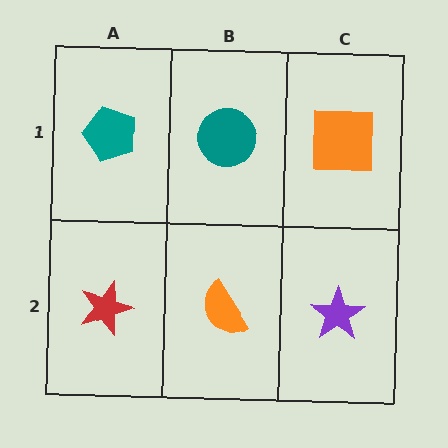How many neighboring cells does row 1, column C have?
2.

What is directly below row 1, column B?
An orange semicircle.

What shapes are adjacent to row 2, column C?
An orange square (row 1, column C), an orange semicircle (row 2, column B).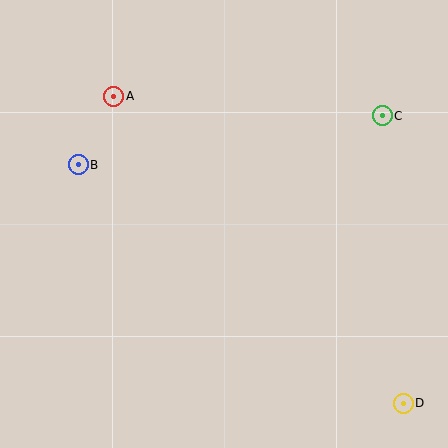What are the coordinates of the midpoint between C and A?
The midpoint between C and A is at (248, 106).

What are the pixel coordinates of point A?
Point A is at (114, 96).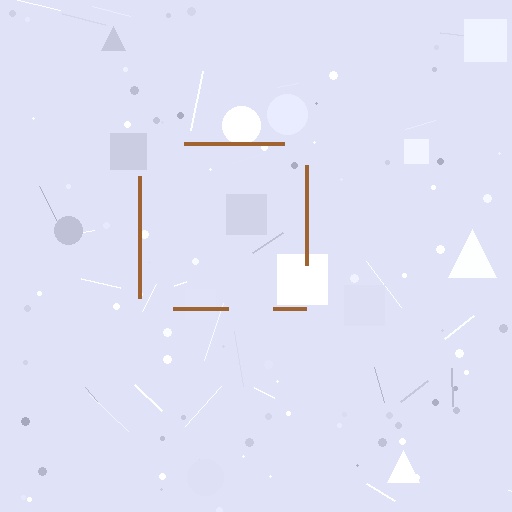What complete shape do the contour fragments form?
The contour fragments form a square.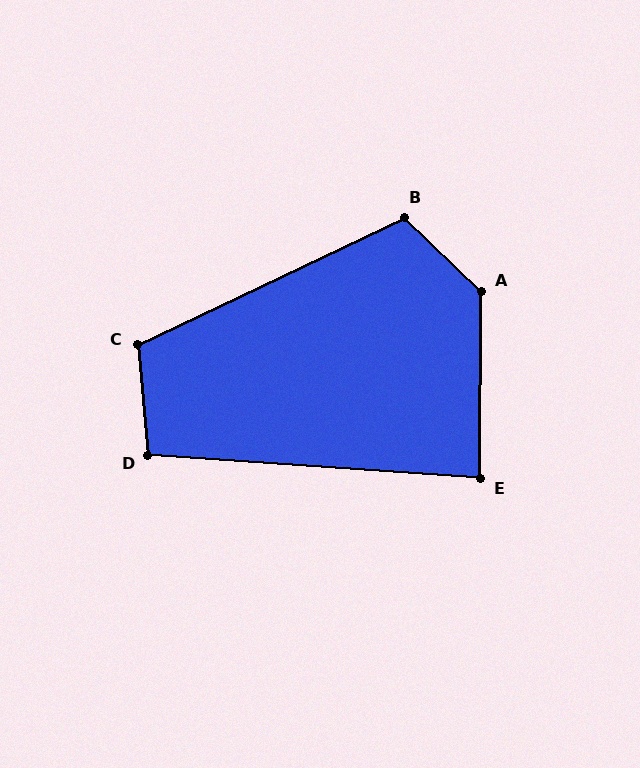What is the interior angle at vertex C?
Approximately 110 degrees (obtuse).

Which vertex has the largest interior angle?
A, at approximately 133 degrees.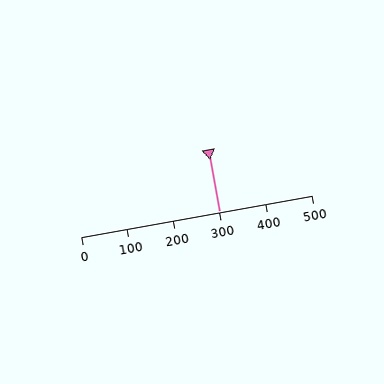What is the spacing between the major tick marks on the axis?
The major ticks are spaced 100 apart.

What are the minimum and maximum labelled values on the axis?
The axis runs from 0 to 500.